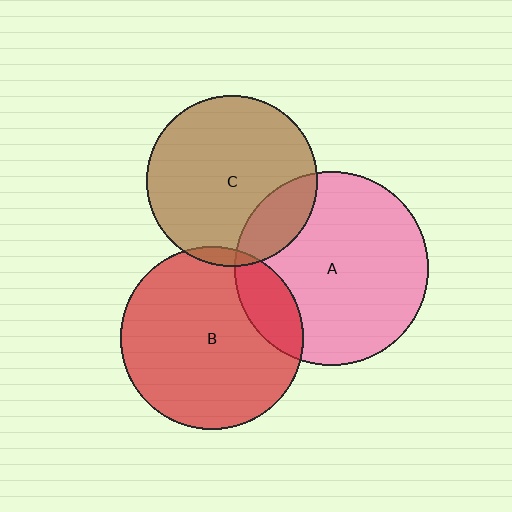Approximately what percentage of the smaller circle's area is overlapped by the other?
Approximately 15%.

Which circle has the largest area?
Circle A (pink).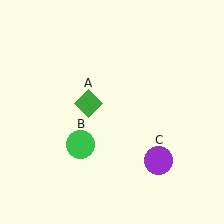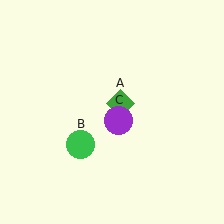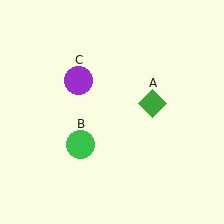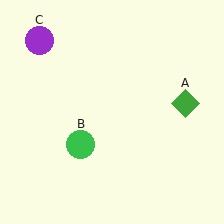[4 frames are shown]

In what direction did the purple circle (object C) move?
The purple circle (object C) moved up and to the left.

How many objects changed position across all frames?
2 objects changed position: green diamond (object A), purple circle (object C).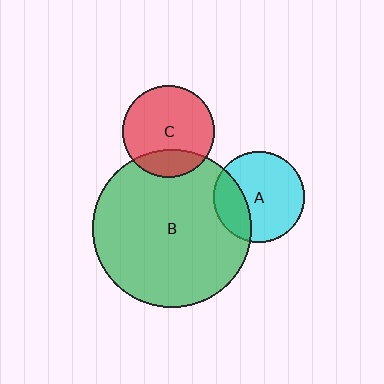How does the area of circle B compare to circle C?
Approximately 3.0 times.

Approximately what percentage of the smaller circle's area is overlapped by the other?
Approximately 20%.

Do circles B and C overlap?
Yes.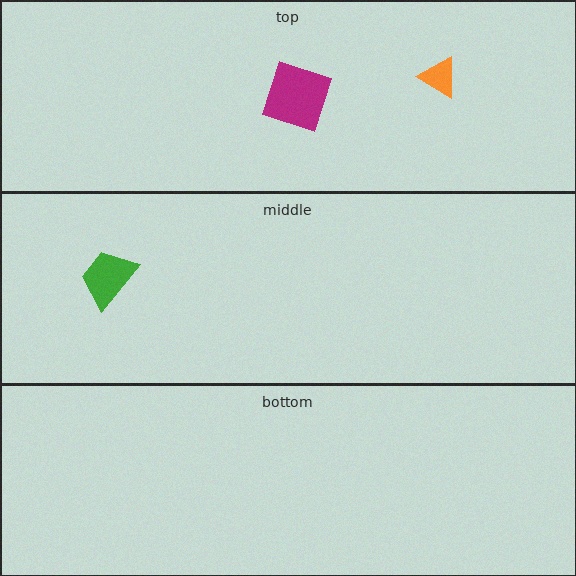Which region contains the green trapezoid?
The middle region.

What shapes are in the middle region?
The green trapezoid.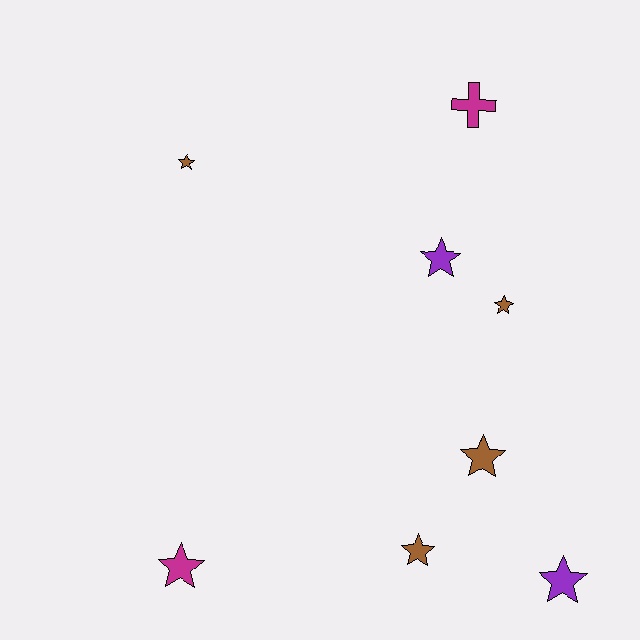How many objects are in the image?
There are 8 objects.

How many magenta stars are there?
There is 1 magenta star.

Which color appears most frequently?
Brown, with 4 objects.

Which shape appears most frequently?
Star, with 7 objects.